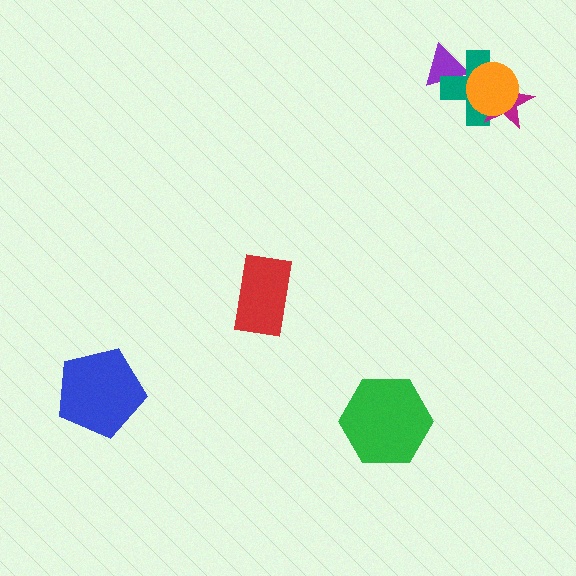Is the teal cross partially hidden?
Yes, it is partially covered by another shape.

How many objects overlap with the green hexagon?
0 objects overlap with the green hexagon.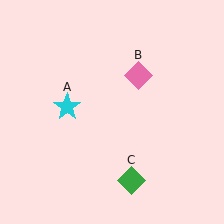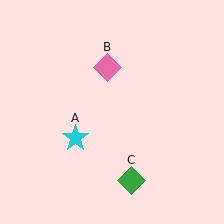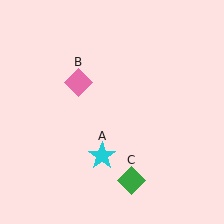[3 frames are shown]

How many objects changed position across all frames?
2 objects changed position: cyan star (object A), pink diamond (object B).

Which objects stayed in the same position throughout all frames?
Green diamond (object C) remained stationary.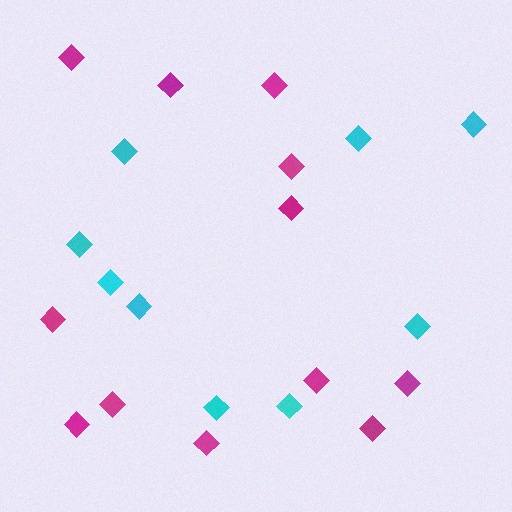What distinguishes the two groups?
There are 2 groups: one group of cyan diamonds (9) and one group of magenta diamonds (12).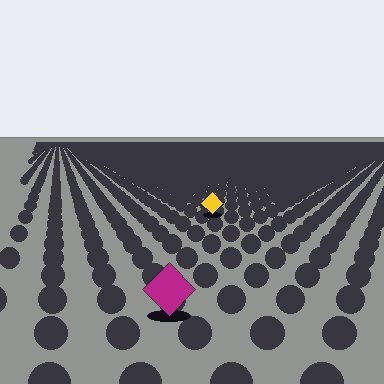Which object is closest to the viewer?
The magenta diamond is closest. The texture marks near it are larger and more spread out.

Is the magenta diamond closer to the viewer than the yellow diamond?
Yes. The magenta diamond is closer — you can tell from the texture gradient: the ground texture is coarser near it.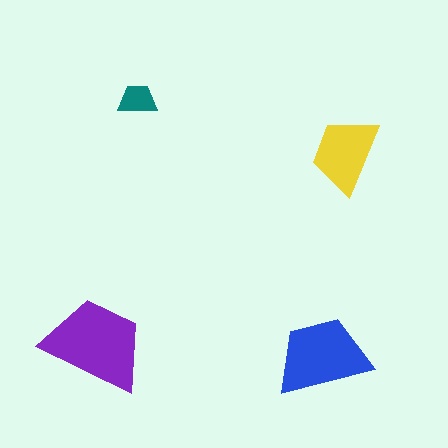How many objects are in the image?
There are 4 objects in the image.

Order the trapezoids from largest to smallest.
the purple one, the blue one, the yellow one, the teal one.